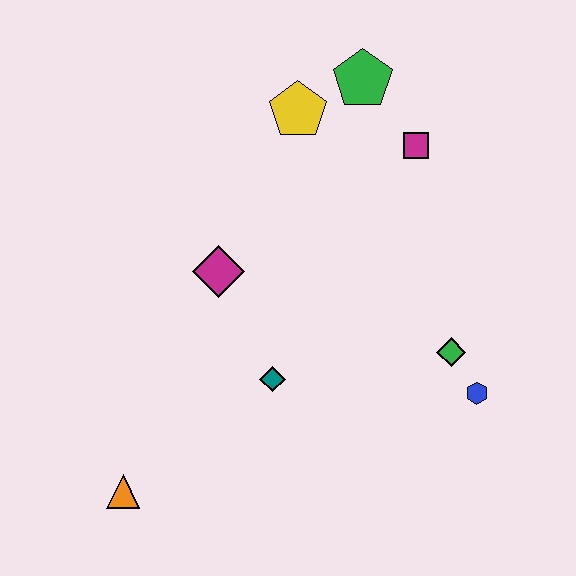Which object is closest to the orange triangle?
The teal diamond is closest to the orange triangle.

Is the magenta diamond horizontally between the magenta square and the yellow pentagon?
No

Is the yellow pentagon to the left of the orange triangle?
No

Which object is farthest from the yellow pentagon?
The orange triangle is farthest from the yellow pentagon.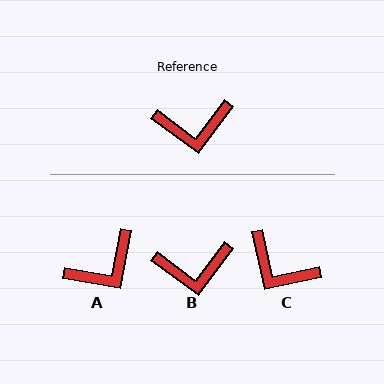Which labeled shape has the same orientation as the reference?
B.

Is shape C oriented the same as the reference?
No, it is off by about 42 degrees.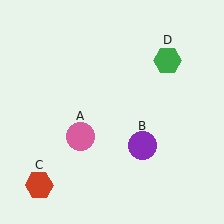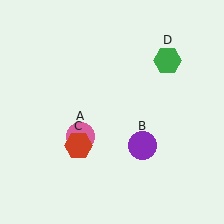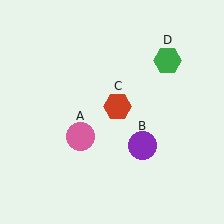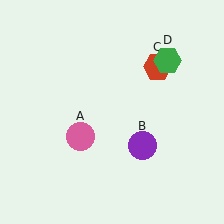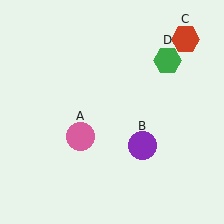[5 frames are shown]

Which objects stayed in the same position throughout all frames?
Pink circle (object A) and purple circle (object B) and green hexagon (object D) remained stationary.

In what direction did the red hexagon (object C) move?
The red hexagon (object C) moved up and to the right.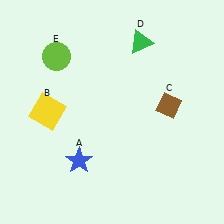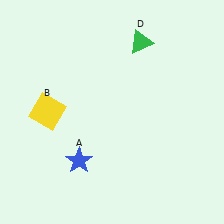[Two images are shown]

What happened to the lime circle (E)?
The lime circle (E) was removed in Image 2. It was in the top-left area of Image 1.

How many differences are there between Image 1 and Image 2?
There are 2 differences between the two images.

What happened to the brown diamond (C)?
The brown diamond (C) was removed in Image 2. It was in the top-right area of Image 1.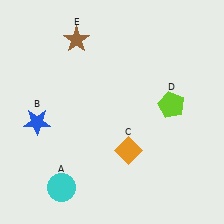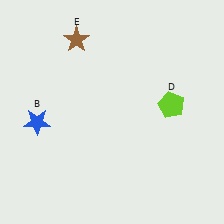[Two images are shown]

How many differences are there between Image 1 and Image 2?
There are 2 differences between the two images.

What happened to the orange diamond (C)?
The orange diamond (C) was removed in Image 2. It was in the bottom-right area of Image 1.